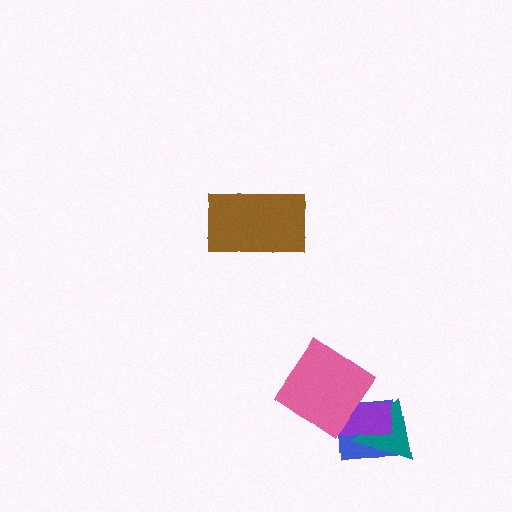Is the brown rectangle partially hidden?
No, no other shape covers it.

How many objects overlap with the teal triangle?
2 objects overlap with the teal triangle.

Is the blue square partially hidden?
Yes, it is partially covered by another shape.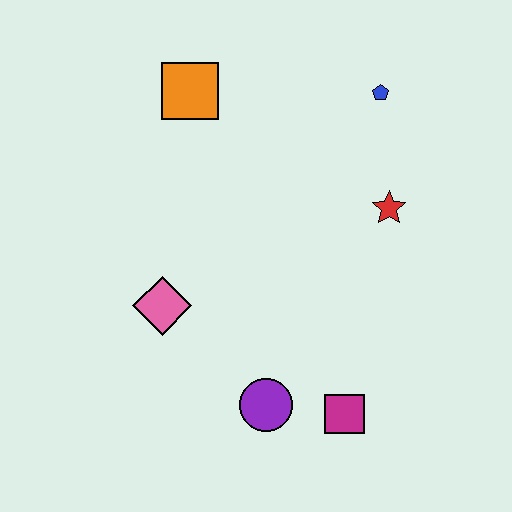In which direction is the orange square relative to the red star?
The orange square is to the left of the red star.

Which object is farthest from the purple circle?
The blue pentagon is farthest from the purple circle.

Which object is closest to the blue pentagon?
The red star is closest to the blue pentagon.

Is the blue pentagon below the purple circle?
No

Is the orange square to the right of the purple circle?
No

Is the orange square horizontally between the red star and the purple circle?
No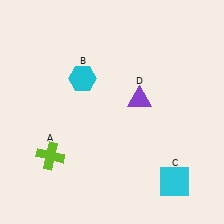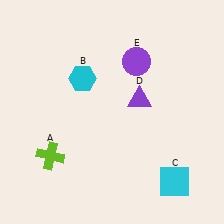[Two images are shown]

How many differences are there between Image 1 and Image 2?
There is 1 difference between the two images.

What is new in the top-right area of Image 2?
A purple circle (E) was added in the top-right area of Image 2.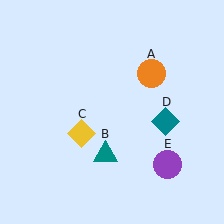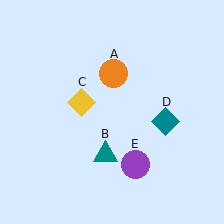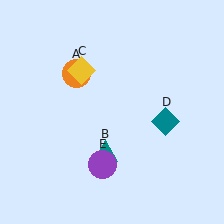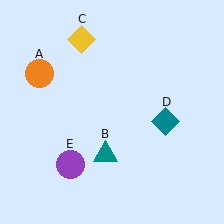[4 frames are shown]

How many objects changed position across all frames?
3 objects changed position: orange circle (object A), yellow diamond (object C), purple circle (object E).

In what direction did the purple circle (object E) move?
The purple circle (object E) moved left.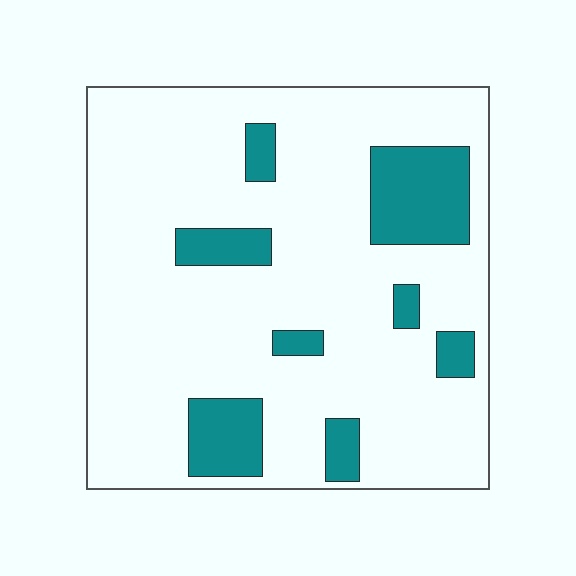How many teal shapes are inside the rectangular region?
8.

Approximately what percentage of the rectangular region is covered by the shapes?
Approximately 15%.